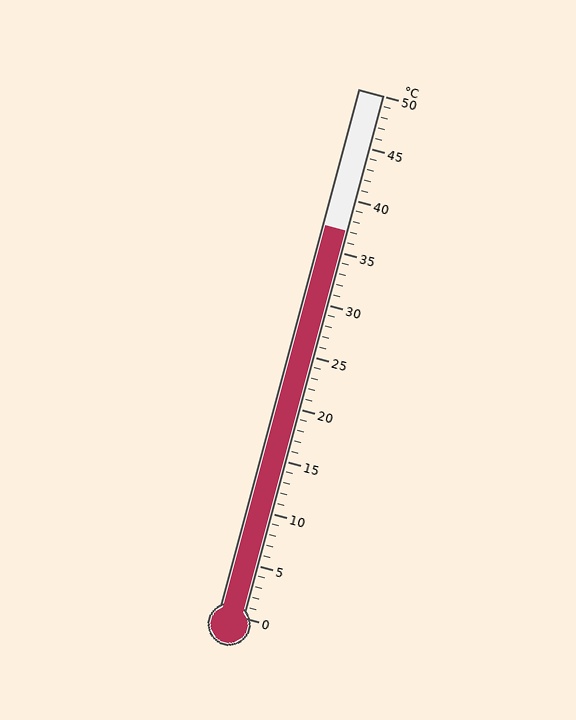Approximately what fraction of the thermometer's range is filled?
The thermometer is filled to approximately 75% of its range.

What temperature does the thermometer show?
The thermometer shows approximately 37°C.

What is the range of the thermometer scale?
The thermometer scale ranges from 0°C to 50°C.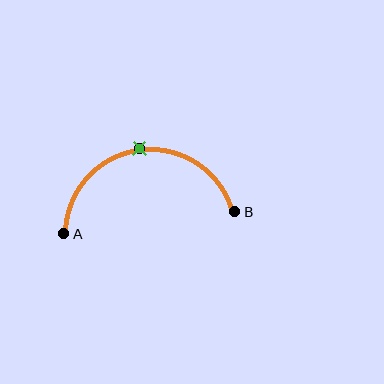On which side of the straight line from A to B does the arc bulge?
The arc bulges above the straight line connecting A and B.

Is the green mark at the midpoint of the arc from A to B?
Yes. The green mark lies on the arc at equal arc-length from both A and B — it is the arc midpoint.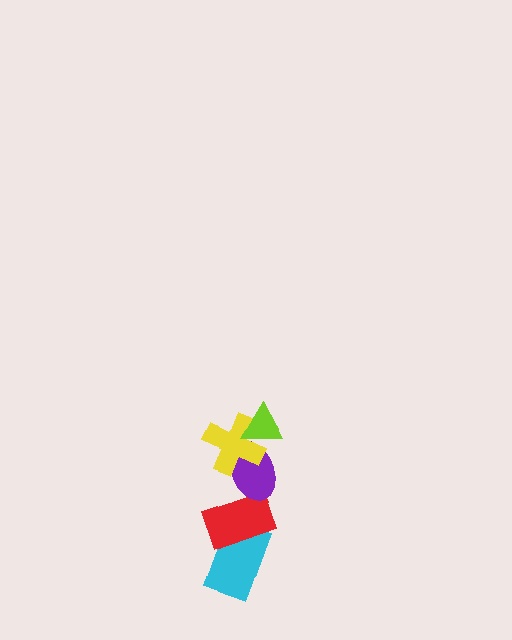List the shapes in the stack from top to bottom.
From top to bottom: the lime triangle, the yellow cross, the purple ellipse, the red rectangle, the cyan rectangle.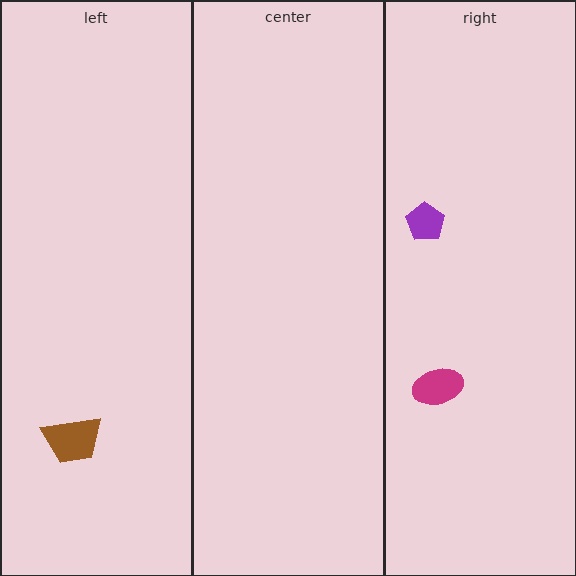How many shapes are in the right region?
2.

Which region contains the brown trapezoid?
The left region.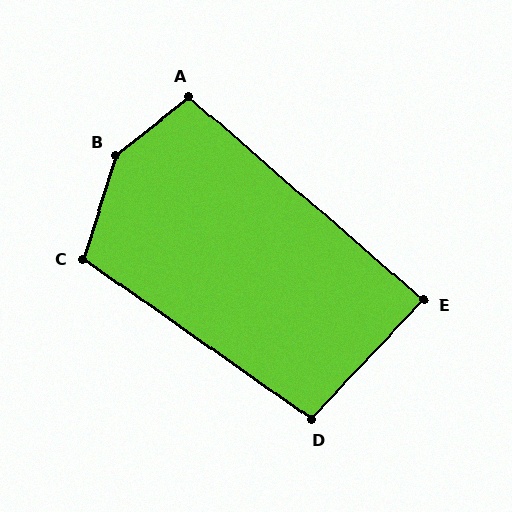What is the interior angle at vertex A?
Approximately 100 degrees (obtuse).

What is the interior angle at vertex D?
Approximately 98 degrees (obtuse).